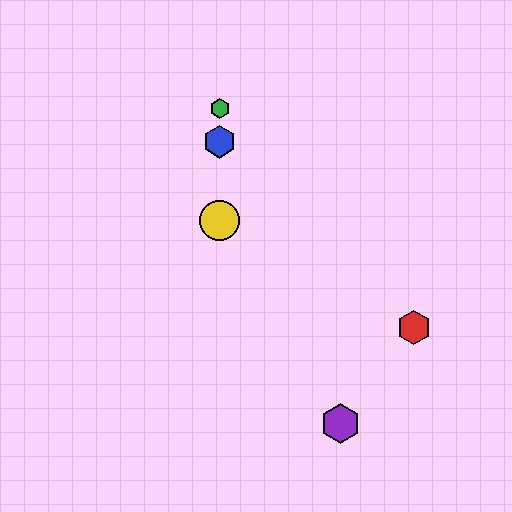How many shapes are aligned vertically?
3 shapes (the blue hexagon, the green hexagon, the yellow circle) are aligned vertically.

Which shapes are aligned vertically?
The blue hexagon, the green hexagon, the yellow circle are aligned vertically.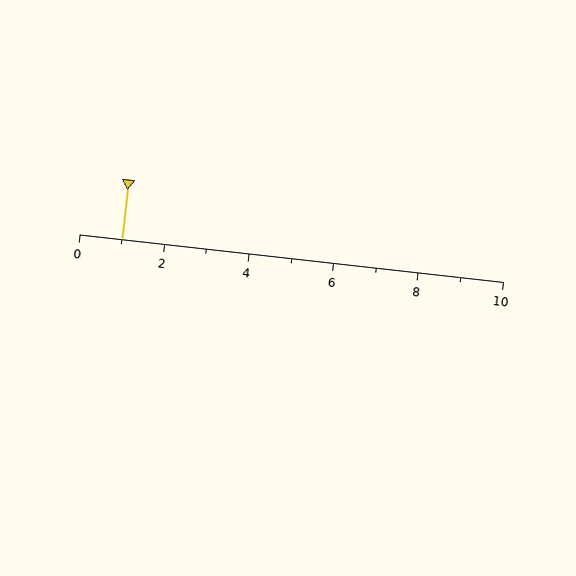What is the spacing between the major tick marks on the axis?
The major ticks are spaced 2 apart.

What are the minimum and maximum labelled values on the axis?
The axis runs from 0 to 10.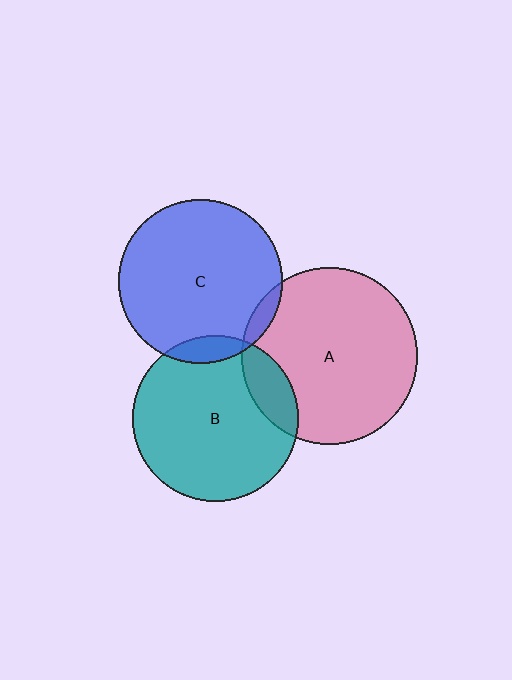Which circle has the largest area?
Circle A (pink).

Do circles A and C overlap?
Yes.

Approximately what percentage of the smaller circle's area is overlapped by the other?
Approximately 5%.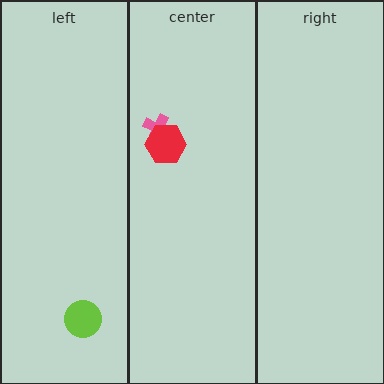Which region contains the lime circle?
The left region.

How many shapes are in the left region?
1.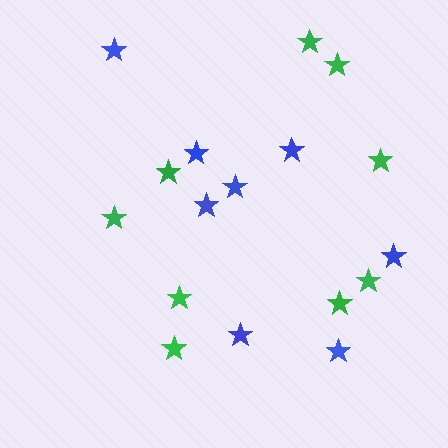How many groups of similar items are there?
There are 2 groups: one group of blue stars (8) and one group of green stars (9).